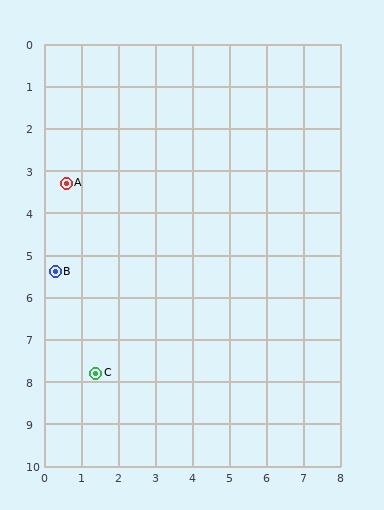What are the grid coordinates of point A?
Point A is at approximately (0.6, 3.3).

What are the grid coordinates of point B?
Point B is at approximately (0.3, 5.4).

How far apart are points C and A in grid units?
Points C and A are about 4.6 grid units apart.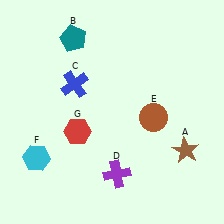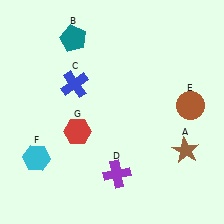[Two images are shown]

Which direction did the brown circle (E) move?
The brown circle (E) moved right.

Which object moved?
The brown circle (E) moved right.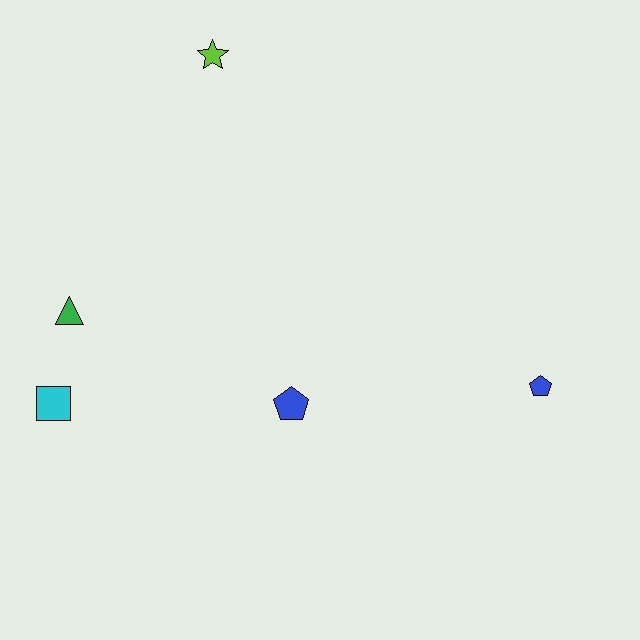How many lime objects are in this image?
There is 1 lime object.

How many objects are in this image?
There are 5 objects.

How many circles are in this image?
There are no circles.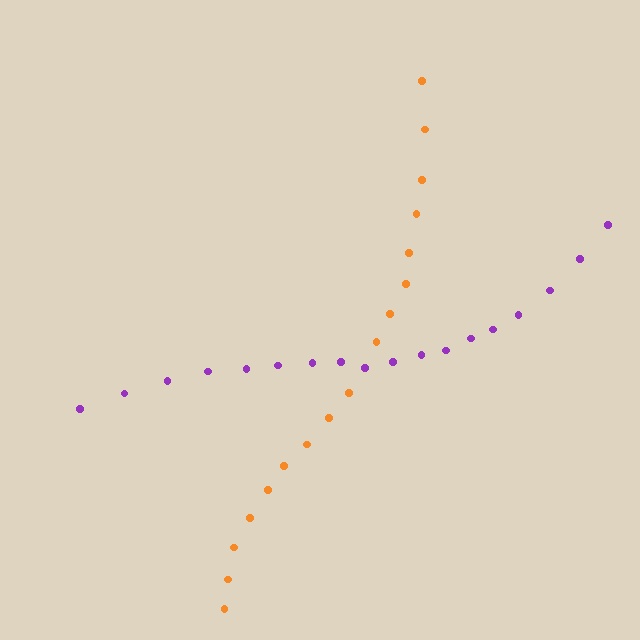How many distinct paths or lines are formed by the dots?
There are 2 distinct paths.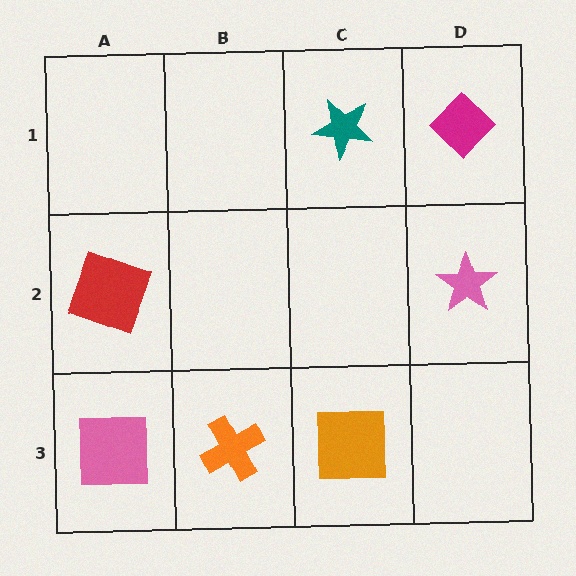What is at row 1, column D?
A magenta diamond.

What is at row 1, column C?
A teal star.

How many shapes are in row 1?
2 shapes.